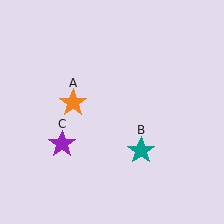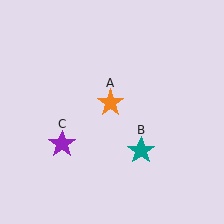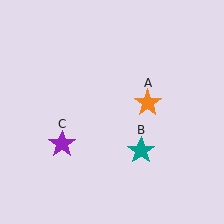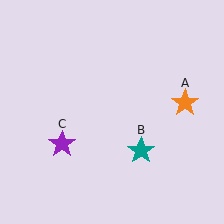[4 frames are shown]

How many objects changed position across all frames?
1 object changed position: orange star (object A).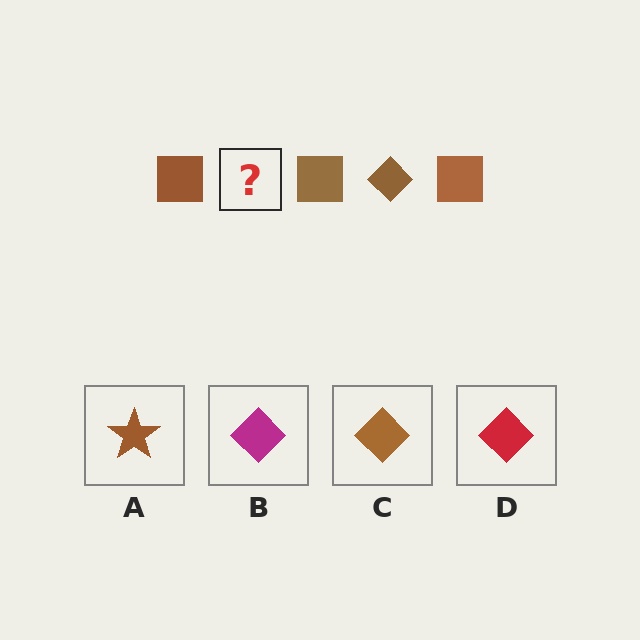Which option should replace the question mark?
Option C.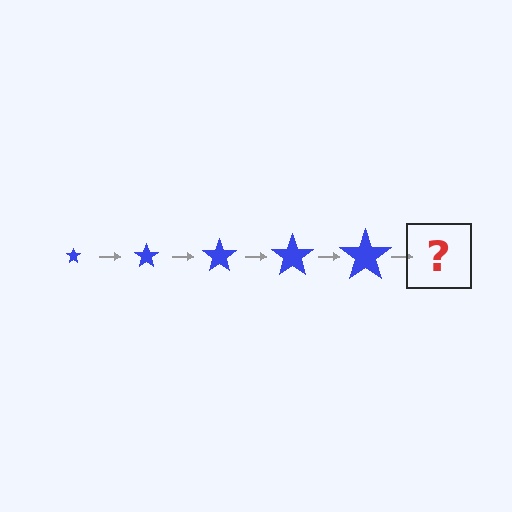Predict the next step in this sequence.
The next step is a blue star, larger than the previous one.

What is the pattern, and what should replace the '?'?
The pattern is that the star gets progressively larger each step. The '?' should be a blue star, larger than the previous one.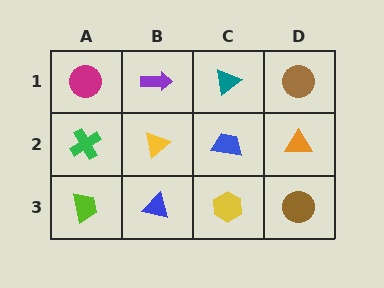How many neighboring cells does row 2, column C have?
4.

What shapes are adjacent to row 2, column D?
A brown circle (row 1, column D), a brown circle (row 3, column D), a blue trapezoid (row 2, column C).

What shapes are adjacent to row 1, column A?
A green cross (row 2, column A), a purple arrow (row 1, column B).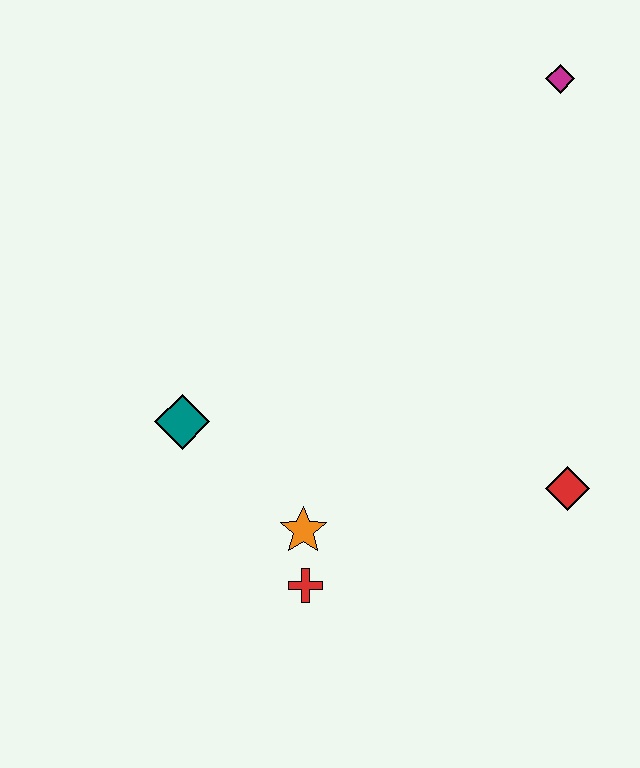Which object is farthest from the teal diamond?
The magenta diamond is farthest from the teal diamond.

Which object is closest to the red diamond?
The orange star is closest to the red diamond.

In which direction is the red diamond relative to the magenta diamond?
The red diamond is below the magenta diamond.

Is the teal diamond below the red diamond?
No